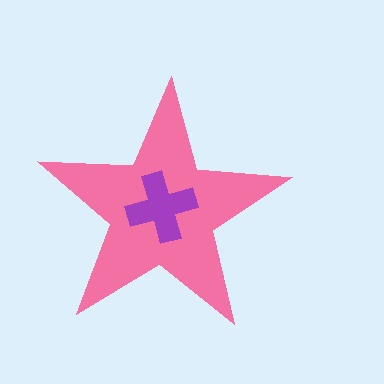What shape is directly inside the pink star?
The purple cross.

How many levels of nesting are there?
2.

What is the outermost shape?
The pink star.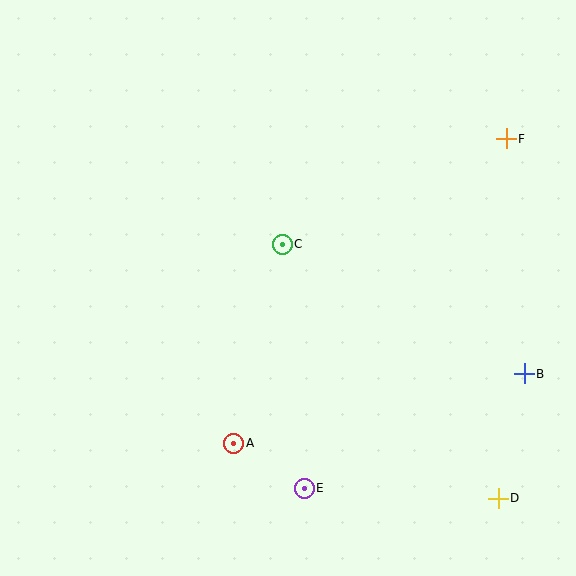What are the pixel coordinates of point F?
Point F is at (506, 139).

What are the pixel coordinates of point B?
Point B is at (524, 374).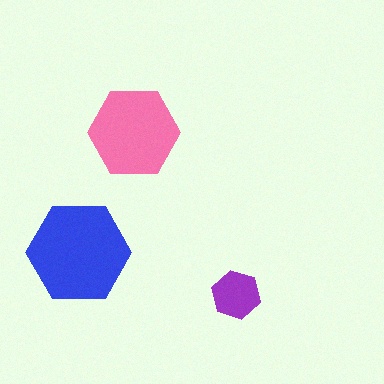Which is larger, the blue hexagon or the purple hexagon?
The blue one.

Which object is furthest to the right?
The purple hexagon is rightmost.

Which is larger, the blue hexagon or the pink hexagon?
The blue one.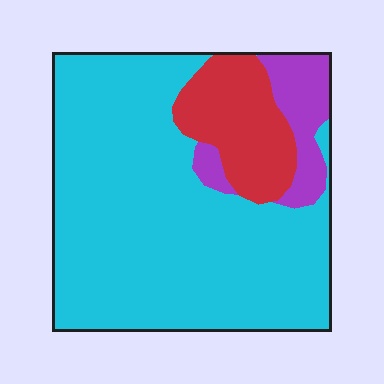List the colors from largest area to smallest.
From largest to smallest: cyan, red, purple.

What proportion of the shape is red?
Red covers roughly 15% of the shape.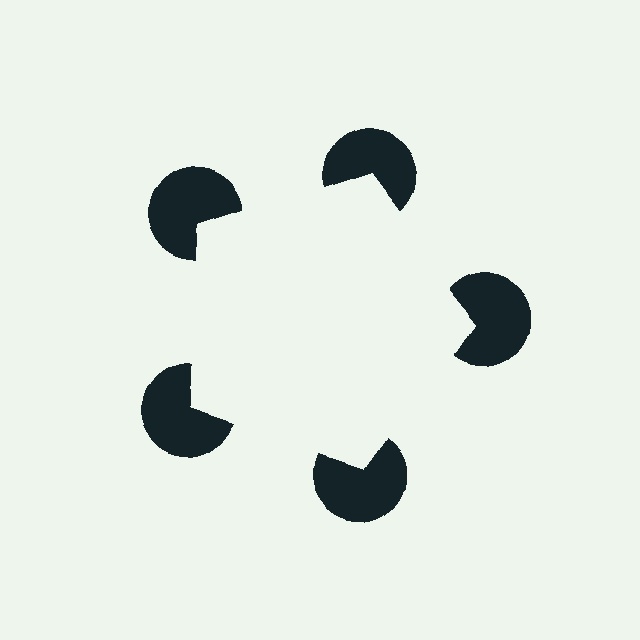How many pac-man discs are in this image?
There are 5 — one at each vertex of the illusory pentagon.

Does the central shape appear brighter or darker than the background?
It typically appears slightly brighter than the background, even though no actual brightness change is drawn.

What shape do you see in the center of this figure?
An illusory pentagon — its edges are inferred from the aligned wedge cuts in the pac-man discs, not physically drawn.